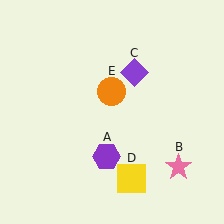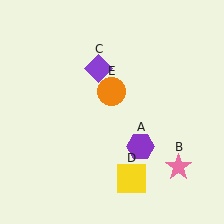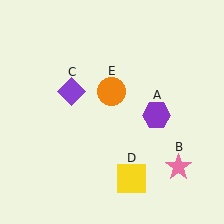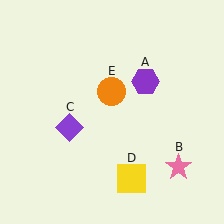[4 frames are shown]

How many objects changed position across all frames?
2 objects changed position: purple hexagon (object A), purple diamond (object C).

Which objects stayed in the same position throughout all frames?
Pink star (object B) and yellow square (object D) and orange circle (object E) remained stationary.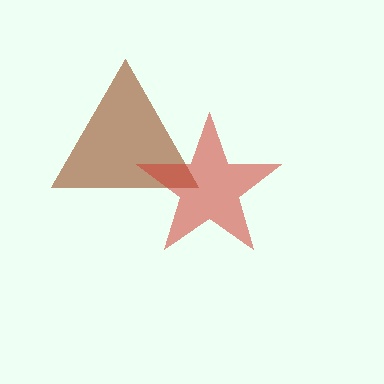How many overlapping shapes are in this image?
There are 2 overlapping shapes in the image.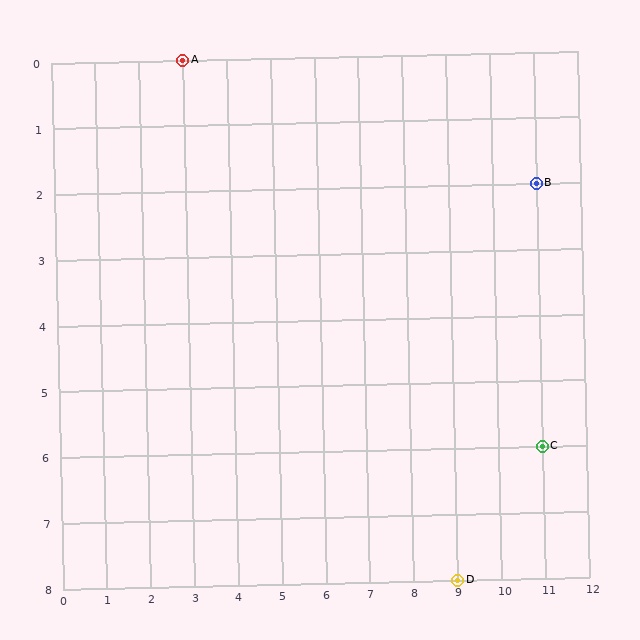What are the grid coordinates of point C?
Point C is at grid coordinates (11, 6).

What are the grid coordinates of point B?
Point B is at grid coordinates (11, 2).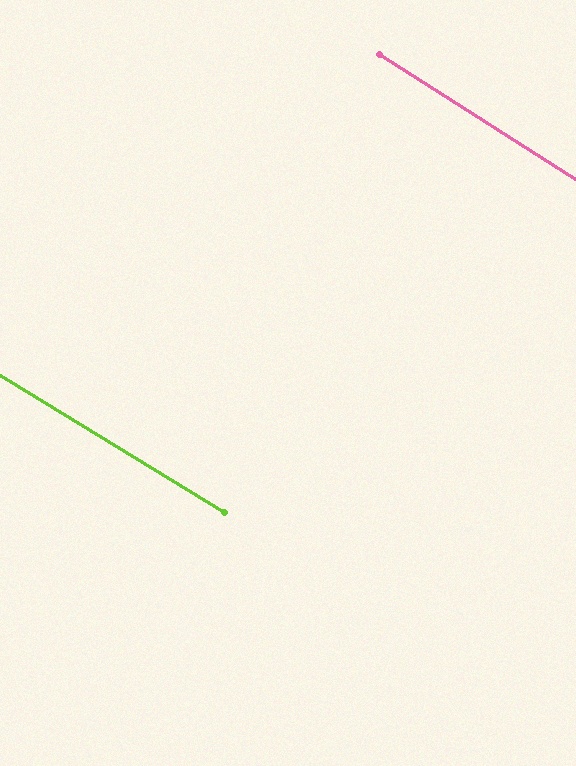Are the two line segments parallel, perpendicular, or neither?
Parallel — their directions differ by only 1.2°.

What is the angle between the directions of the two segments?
Approximately 1 degree.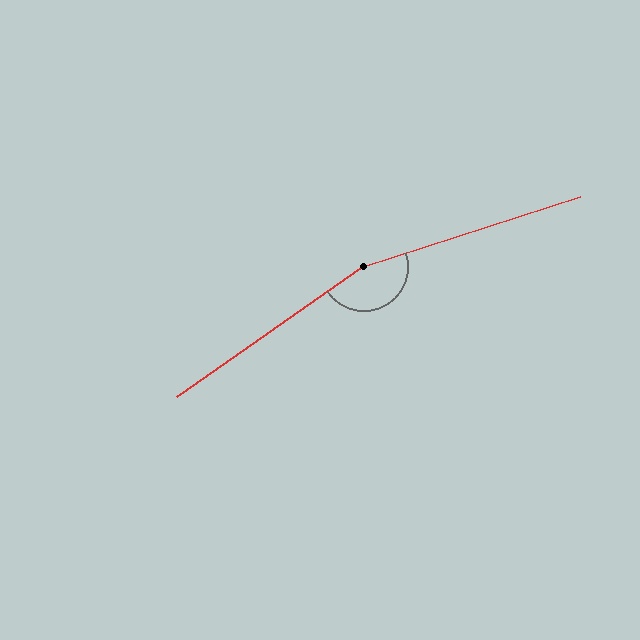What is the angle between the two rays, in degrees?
Approximately 163 degrees.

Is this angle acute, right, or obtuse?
It is obtuse.